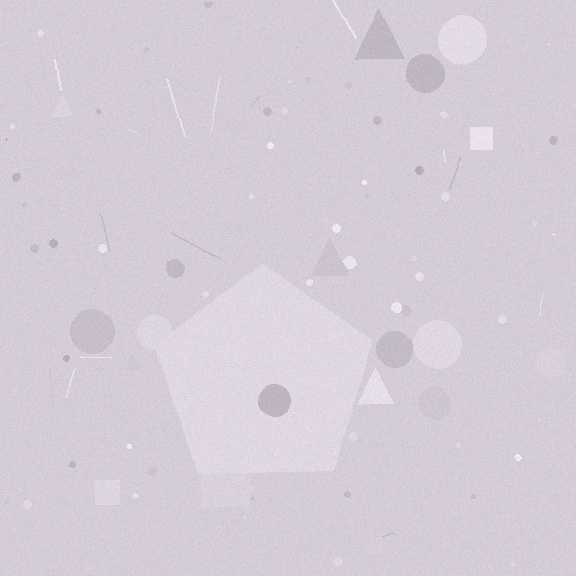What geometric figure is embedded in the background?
A pentagon is embedded in the background.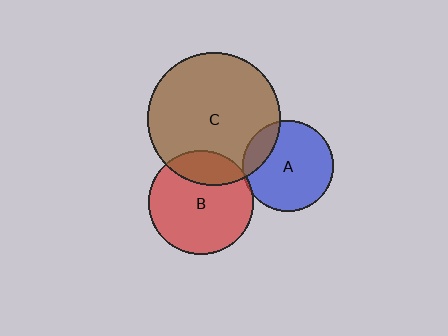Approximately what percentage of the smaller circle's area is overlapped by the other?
Approximately 5%.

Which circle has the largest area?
Circle C (brown).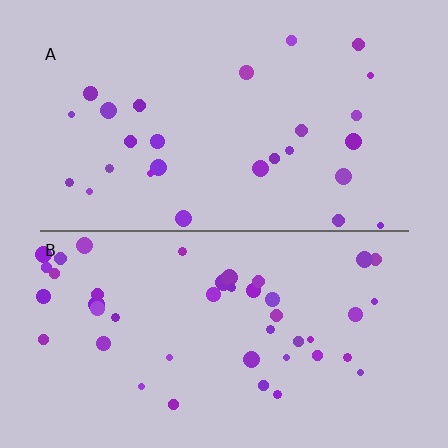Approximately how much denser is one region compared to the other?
Approximately 1.6× — region B over region A.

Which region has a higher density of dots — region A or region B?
B (the bottom).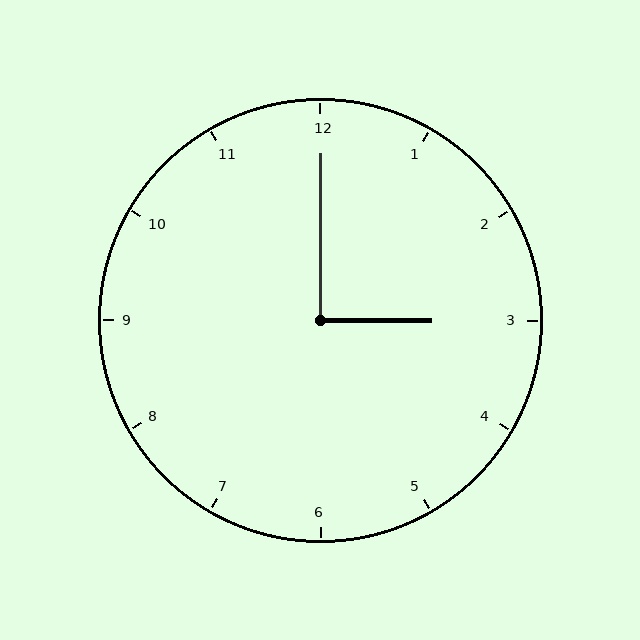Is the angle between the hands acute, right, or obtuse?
It is right.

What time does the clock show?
3:00.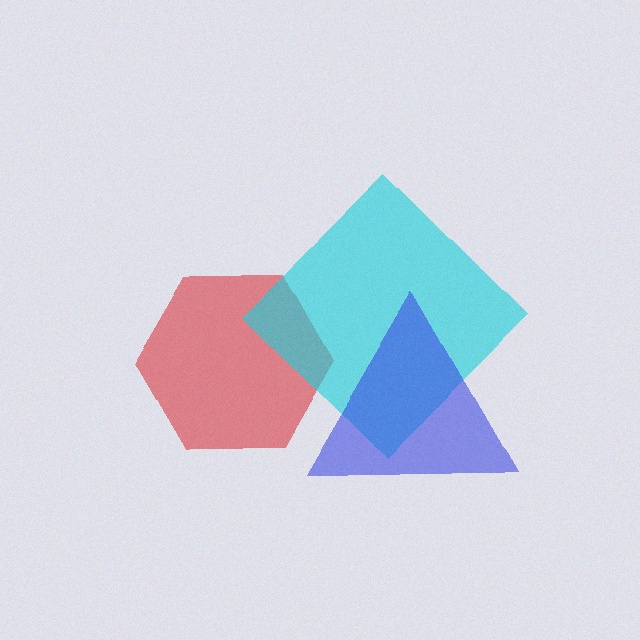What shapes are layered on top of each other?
The layered shapes are: a red hexagon, a cyan diamond, a blue triangle.